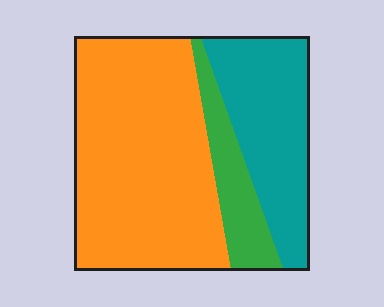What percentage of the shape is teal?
Teal takes up between a sixth and a third of the shape.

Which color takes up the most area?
Orange, at roughly 60%.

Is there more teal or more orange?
Orange.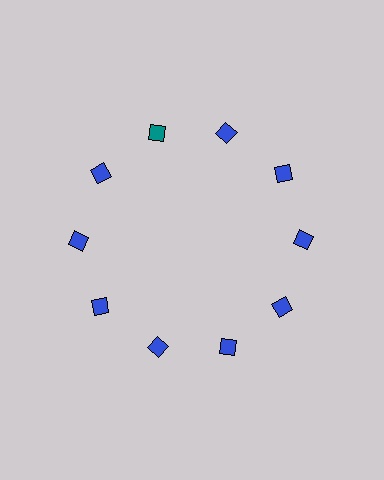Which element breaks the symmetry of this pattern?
The teal diamond at roughly the 11 o'clock position breaks the symmetry. All other shapes are blue diamonds.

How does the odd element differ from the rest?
It has a different color: teal instead of blue.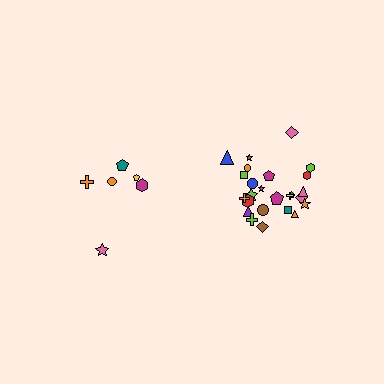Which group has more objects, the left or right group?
The right group.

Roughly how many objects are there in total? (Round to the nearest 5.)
Roughly 30 objects in total.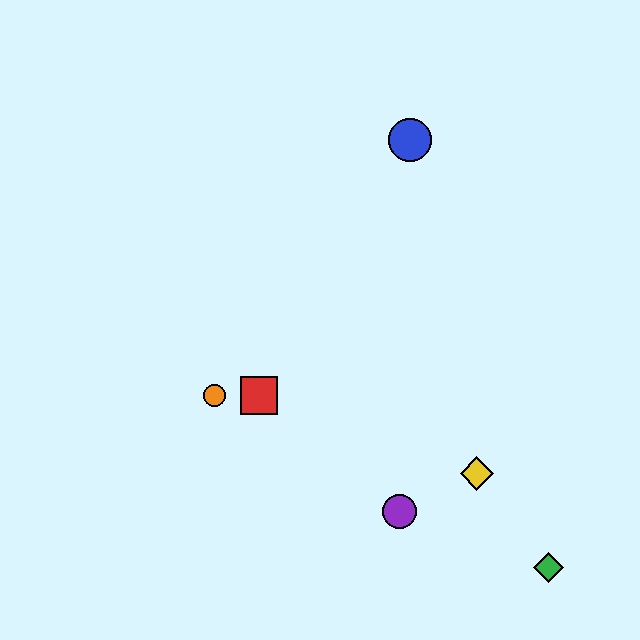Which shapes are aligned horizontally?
The red square, the orange circle are aligned horizontally.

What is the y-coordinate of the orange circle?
The orange circle is at y≈396.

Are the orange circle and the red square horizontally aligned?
Yes, both are at y≈396.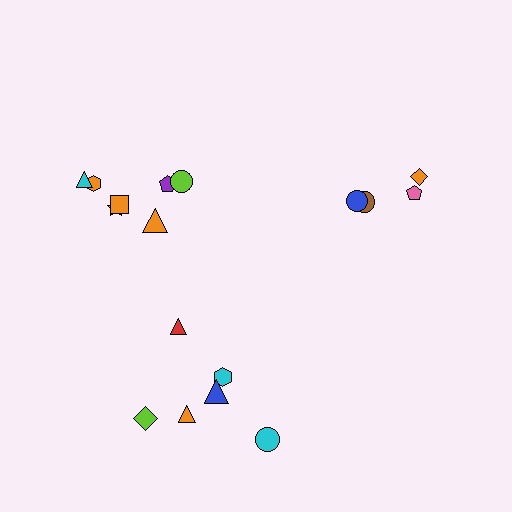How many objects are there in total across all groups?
There are 17 objects.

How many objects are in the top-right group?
There are 4 objects.